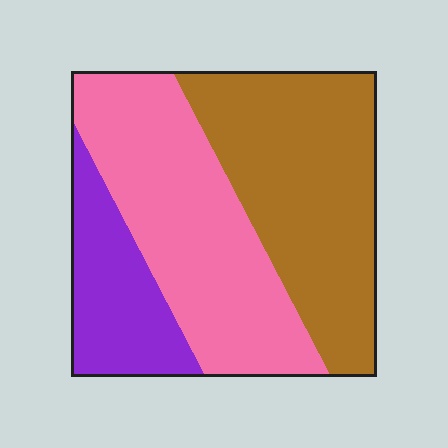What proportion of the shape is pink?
Pink takes up about two fifths (2/5) of the shape.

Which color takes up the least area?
Purple, at roughly 20%.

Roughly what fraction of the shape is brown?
Brown takes up about two fifths (2/5) of the shape.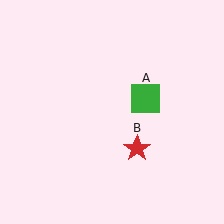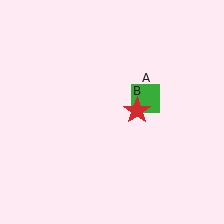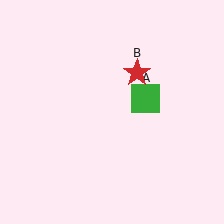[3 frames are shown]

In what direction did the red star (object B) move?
The red star (object B) moved up.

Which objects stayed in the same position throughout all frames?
Green square (object A) remained stationary.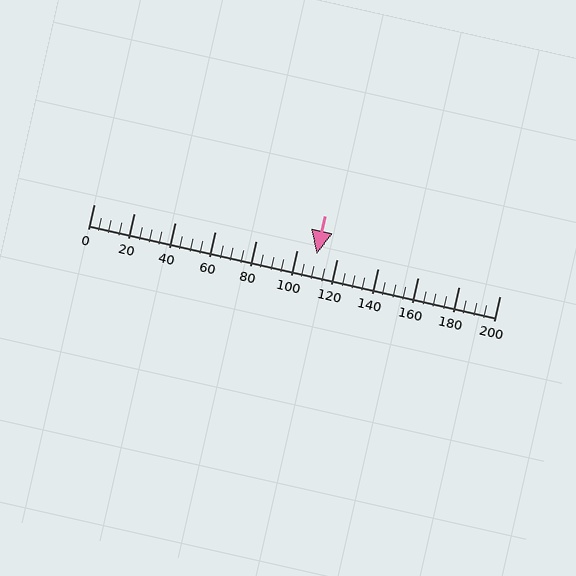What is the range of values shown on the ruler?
The ruler shows values from 0 to 200.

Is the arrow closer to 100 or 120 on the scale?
The arrow is closer to 120.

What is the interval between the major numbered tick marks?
The major tick marks are spaced 20 units apart.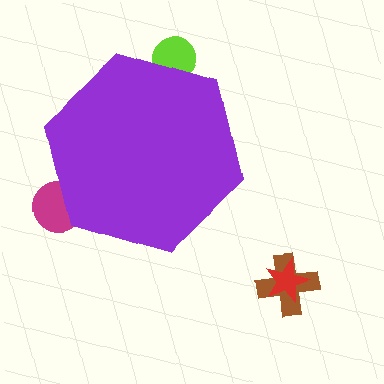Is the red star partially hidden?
No, the red star is fully visible.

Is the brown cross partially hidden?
No, the brown cross is fully visible.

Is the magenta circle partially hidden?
Yes, the magenta circle is partially hidden behind the purple hexagon.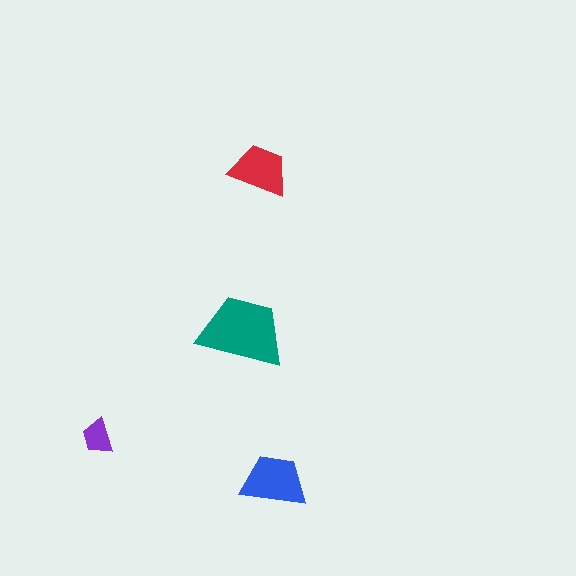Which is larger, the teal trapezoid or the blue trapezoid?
The teal one.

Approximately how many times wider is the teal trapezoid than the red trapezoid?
About 1.5 times wider.